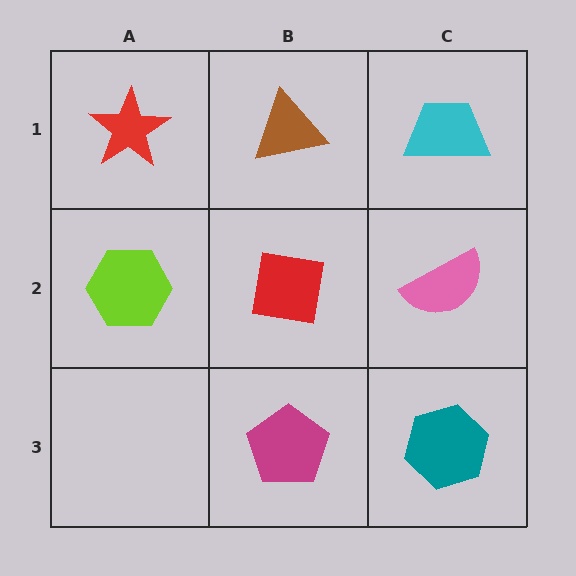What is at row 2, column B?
A red square.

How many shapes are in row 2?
3 shapes.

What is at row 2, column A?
A lime hexagon.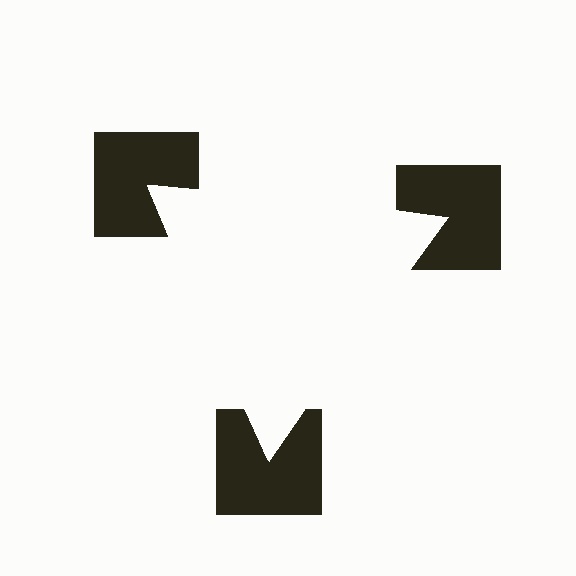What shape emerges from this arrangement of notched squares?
An illusory triangle — its edges are inferred from the aligned wedge cuts in the notched squares, not physically drawn.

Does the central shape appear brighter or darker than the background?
It typically appears slightly brighter than the background, even though no actual brightness change is drawn.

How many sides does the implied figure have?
3 sides.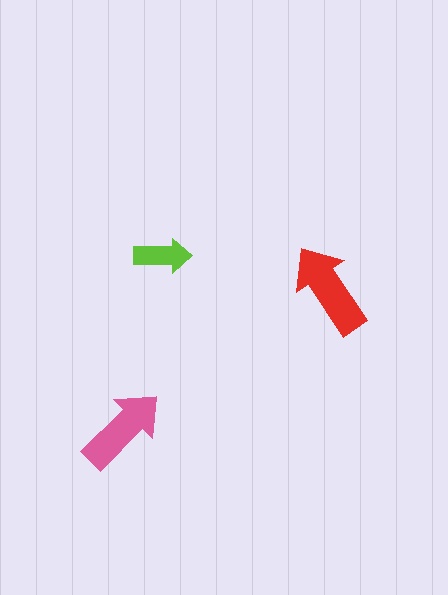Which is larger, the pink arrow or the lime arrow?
The pink one.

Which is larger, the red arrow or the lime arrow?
The red one.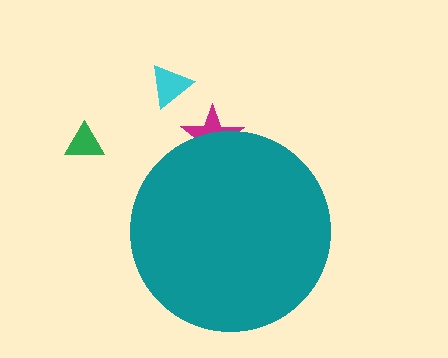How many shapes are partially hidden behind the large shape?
1 shape is partially hidden.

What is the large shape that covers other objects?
A teal circle.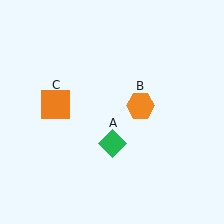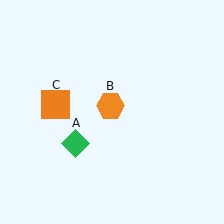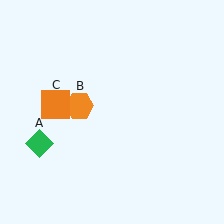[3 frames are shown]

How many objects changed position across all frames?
2 objects changed position: green diamond (object A), orange hexagon (object B).